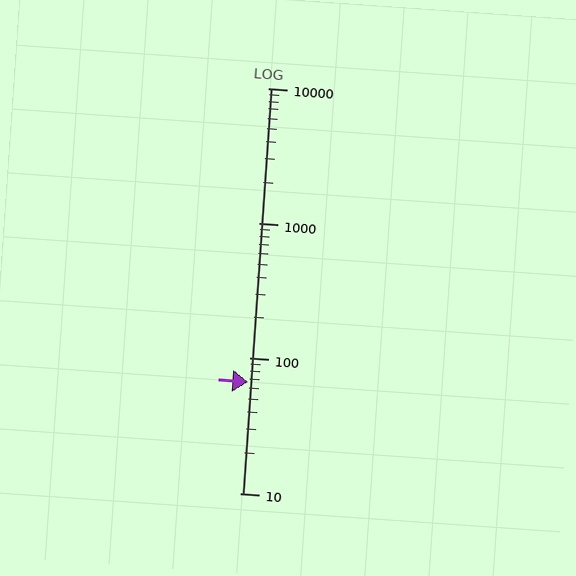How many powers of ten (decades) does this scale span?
The scale spans 3 decades, from 10 to 10000.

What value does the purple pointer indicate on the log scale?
The pointer indicates approximately 67.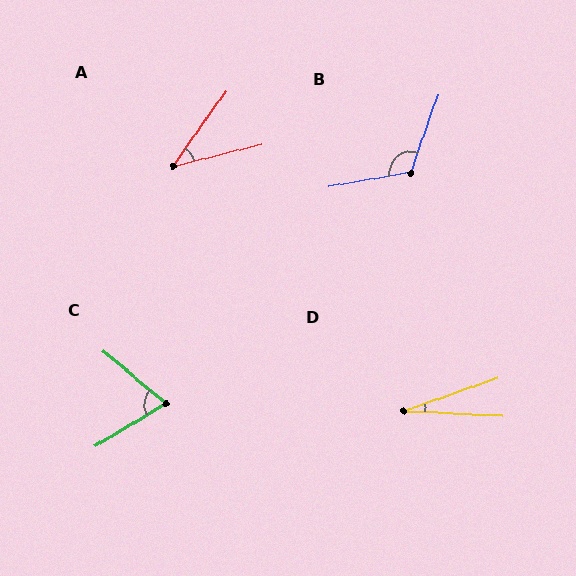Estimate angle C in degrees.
Approximately 71 degrees.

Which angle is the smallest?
D, at approximately 22 degrees.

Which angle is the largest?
B, at approximately 120 degrees.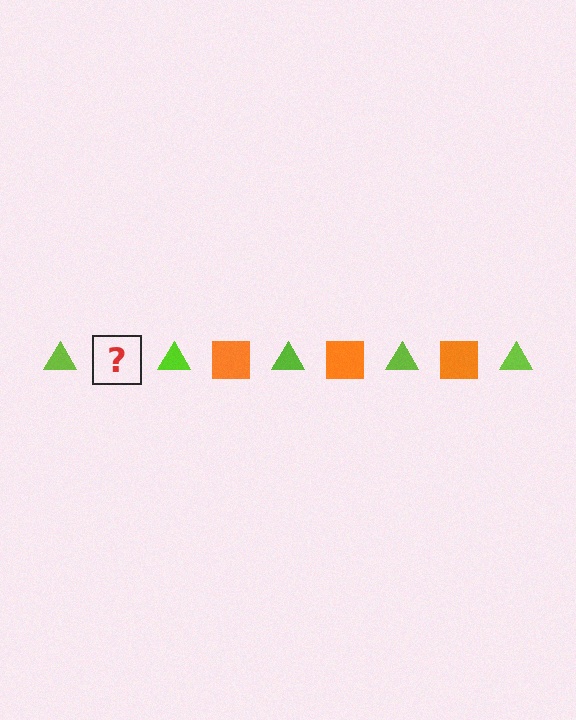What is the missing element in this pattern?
The missing element is an orange square.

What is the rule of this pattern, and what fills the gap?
The rule is that the pattern alternates between lime triangle and orange square. The gap should be filled with an orange square.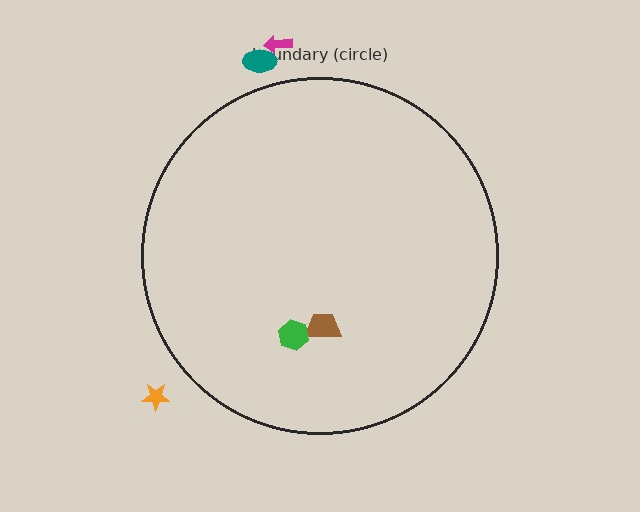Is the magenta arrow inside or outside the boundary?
Outside.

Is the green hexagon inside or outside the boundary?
Inside.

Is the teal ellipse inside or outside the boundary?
Outside.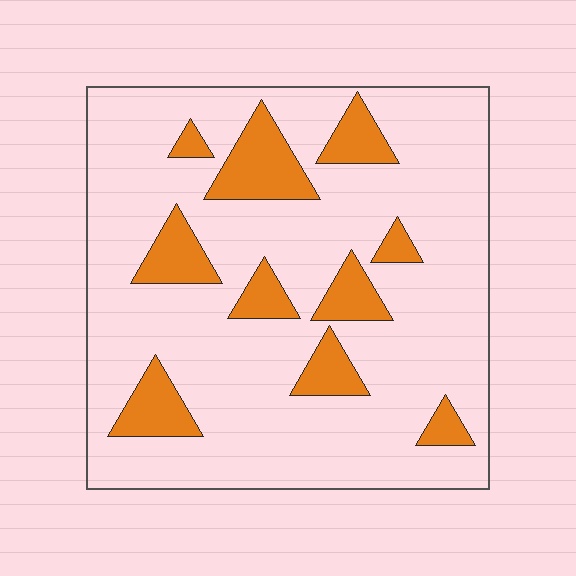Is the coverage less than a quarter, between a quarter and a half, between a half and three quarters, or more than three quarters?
Less than a quarter.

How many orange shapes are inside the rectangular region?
10.